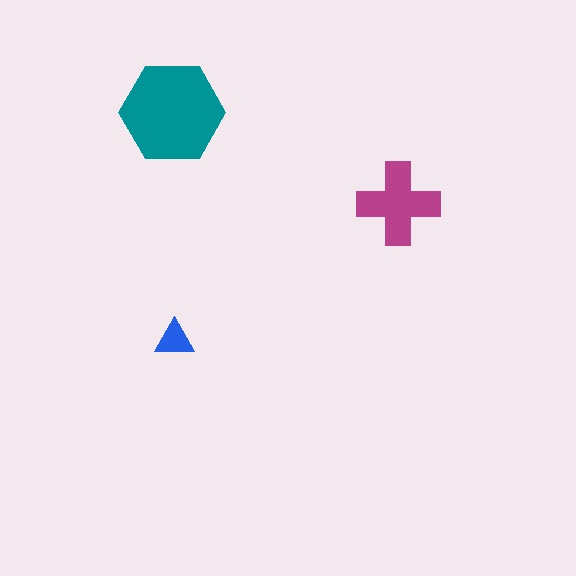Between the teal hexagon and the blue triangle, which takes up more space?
The teal hexagon.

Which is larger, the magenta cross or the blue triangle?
The magenta cross.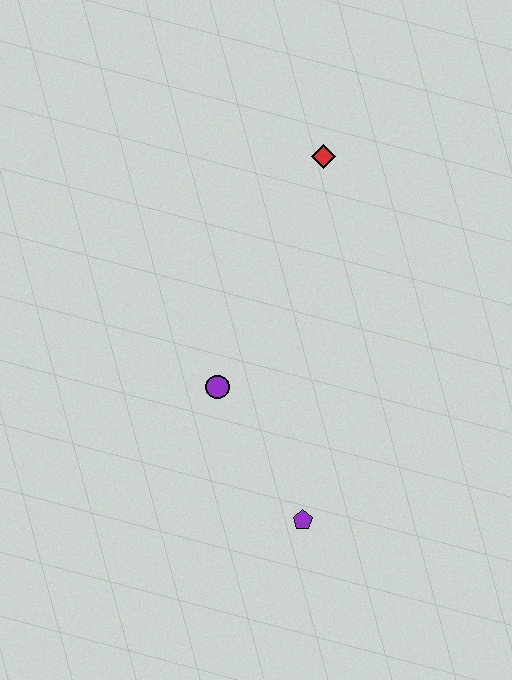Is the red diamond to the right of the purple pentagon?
Yes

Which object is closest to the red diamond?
The purple circle is closest to the red diamond.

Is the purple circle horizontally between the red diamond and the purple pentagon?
No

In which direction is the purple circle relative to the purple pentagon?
The purple circle is above the purple pentagon.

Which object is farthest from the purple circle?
The red diamond is farthest from the purple circle.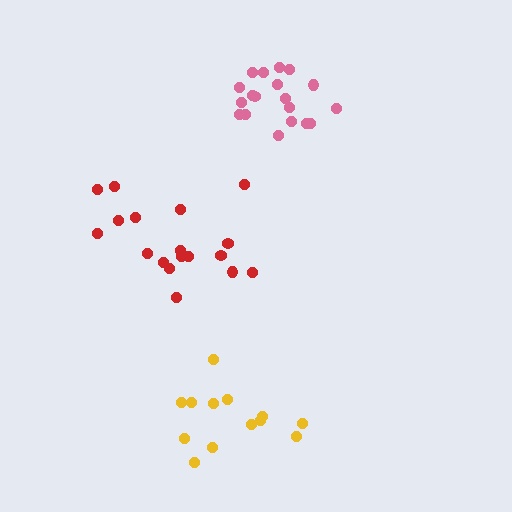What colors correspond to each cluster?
The clusters are colored: yellow, red, pink.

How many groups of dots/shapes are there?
There are 3 groups.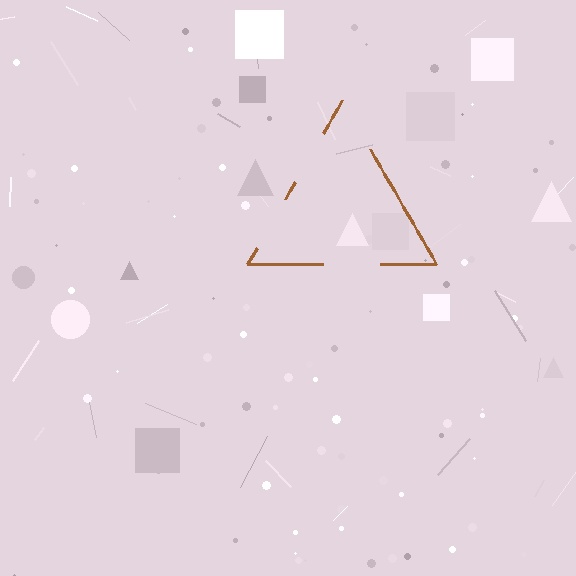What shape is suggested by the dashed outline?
The dashed outline suggests a triangle.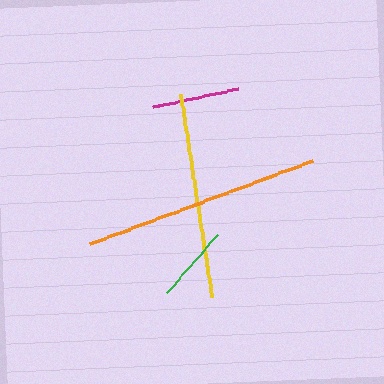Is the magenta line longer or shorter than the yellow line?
The yellow line is longer than the magenta line.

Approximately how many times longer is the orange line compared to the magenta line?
The orange line is approximately 2.7 times the length of the magenta line.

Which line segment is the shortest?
The green line is the shortest at approximately 77 pixels.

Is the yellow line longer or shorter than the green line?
The yellow line is longer than the green line.